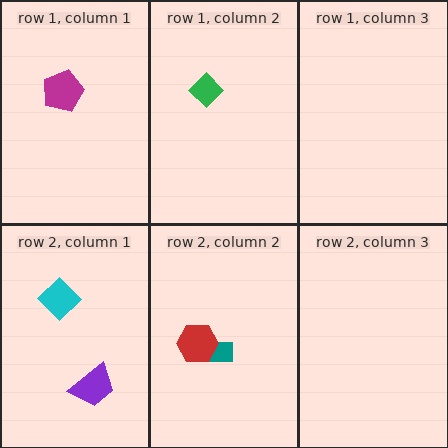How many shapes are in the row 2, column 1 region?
2.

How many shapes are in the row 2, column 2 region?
2.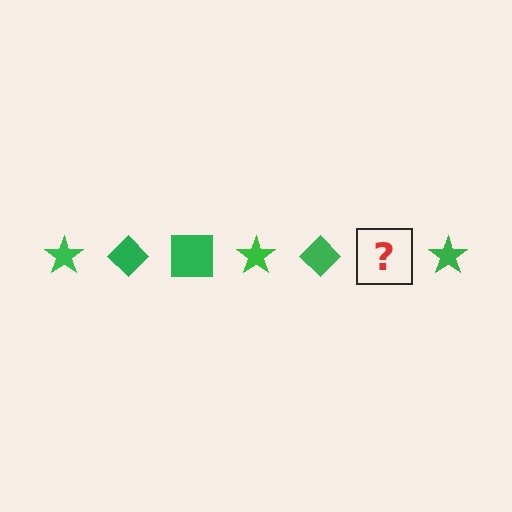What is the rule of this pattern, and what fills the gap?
The rule is that the pattern cycles through star, diamond, square shapes in green. The gap should be filled with a green square.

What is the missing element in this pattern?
The missing element is a green square.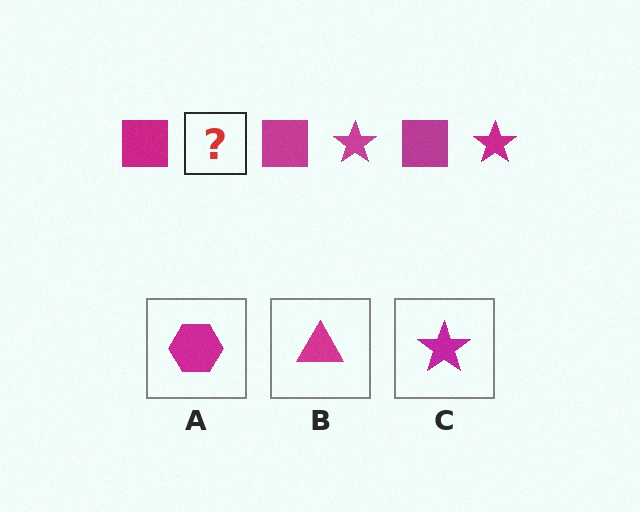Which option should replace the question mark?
Option C.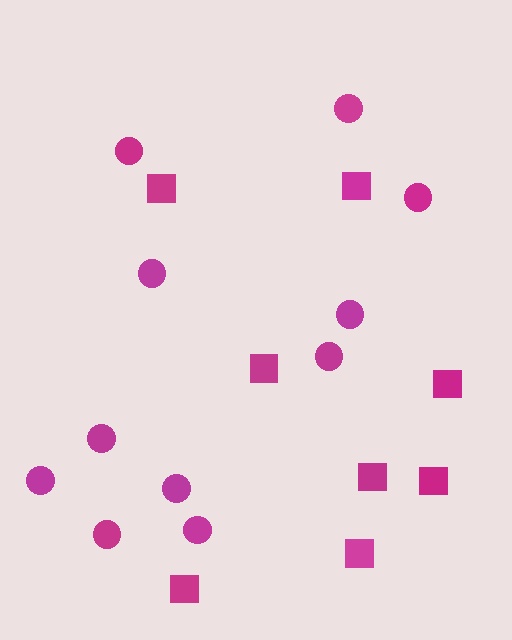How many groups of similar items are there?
There are 2 groups: one group of circles (11) and one group of squares (8).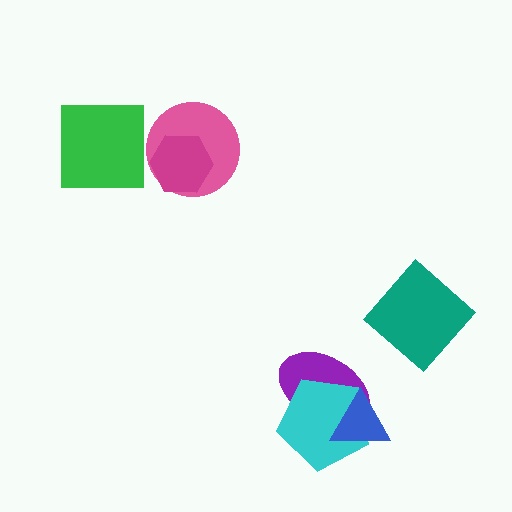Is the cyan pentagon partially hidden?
Yes, it is partially covered by another shape.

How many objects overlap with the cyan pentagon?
2 objects overlap with the cyan pentagon.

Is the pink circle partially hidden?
Yes, it is partially covered by another shape.